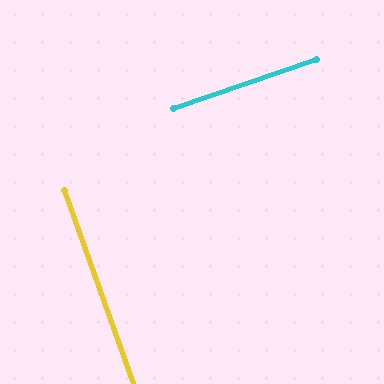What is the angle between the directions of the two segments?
Approximately 89 degrees.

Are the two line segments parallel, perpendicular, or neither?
Perpendicular — they meet at approximately 89°.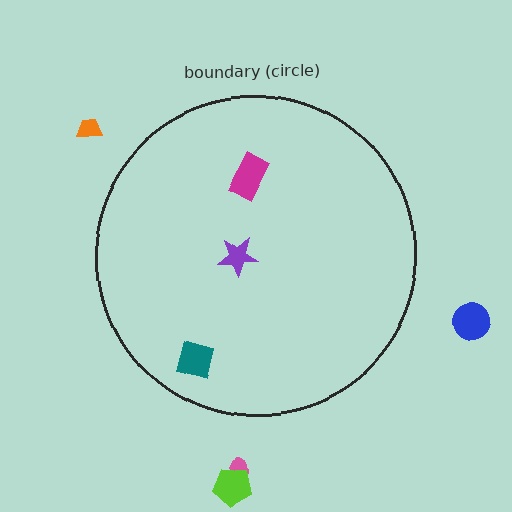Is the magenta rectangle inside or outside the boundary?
Inside.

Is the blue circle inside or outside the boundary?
Outside.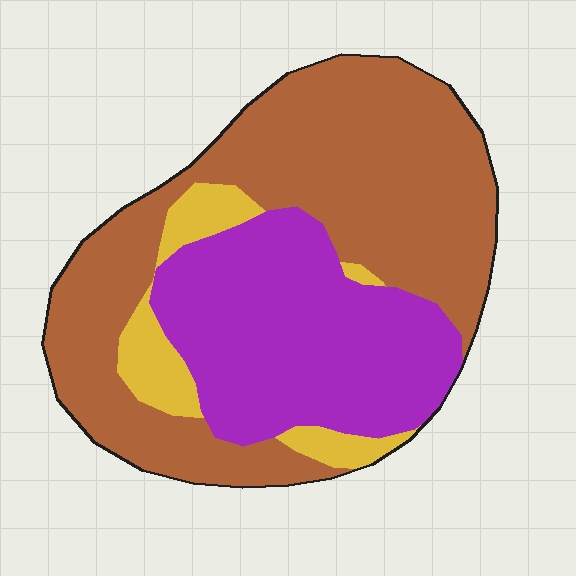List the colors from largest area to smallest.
From largest to smallest: brown, purple, yellow.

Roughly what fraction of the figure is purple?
Purple covers 35% of the figure.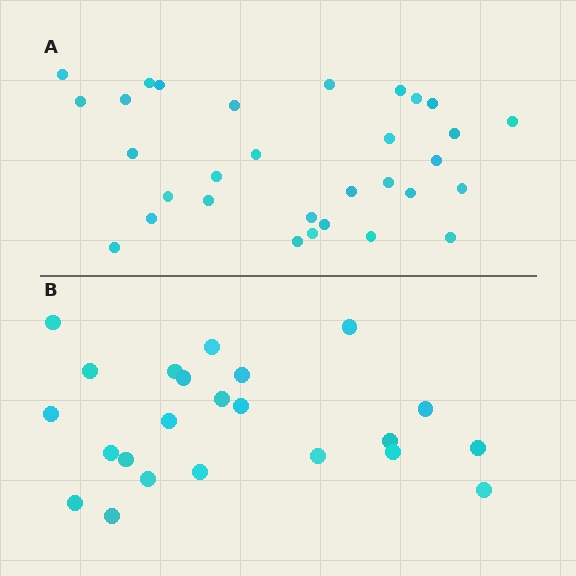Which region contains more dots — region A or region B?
Region A (the top region) has more dots.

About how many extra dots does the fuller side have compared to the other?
Region A has roughly 8 or so more dots than region B.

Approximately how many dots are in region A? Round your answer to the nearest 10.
About 30 dots. (The exact count is 31, which rounds to 30.)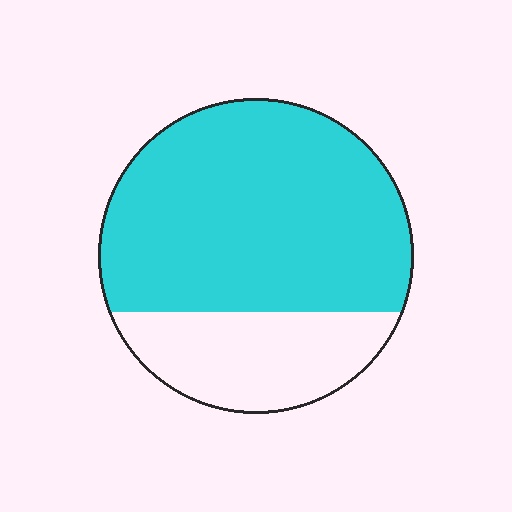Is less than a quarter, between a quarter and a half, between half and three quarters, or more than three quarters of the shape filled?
Between half and three quarters.